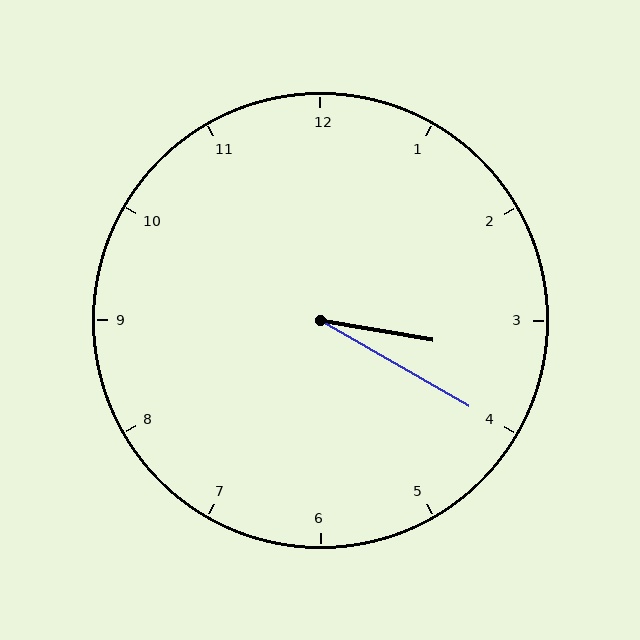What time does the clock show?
3:20.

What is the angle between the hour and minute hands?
Approximately 20 degrees.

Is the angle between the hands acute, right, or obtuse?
It is acute.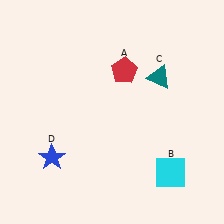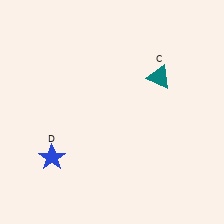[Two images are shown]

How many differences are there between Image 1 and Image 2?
There are 2 differences between the two images.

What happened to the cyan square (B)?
The cyan square (B) was removed in Image 2. It was in the bottom-right area of Image 1.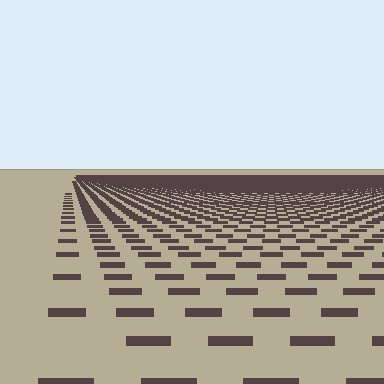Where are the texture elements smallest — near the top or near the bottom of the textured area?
Near the top.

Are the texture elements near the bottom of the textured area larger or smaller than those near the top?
Larger. Near the bottom, elements are closer to the viewer and appear at a bigger on-screen size.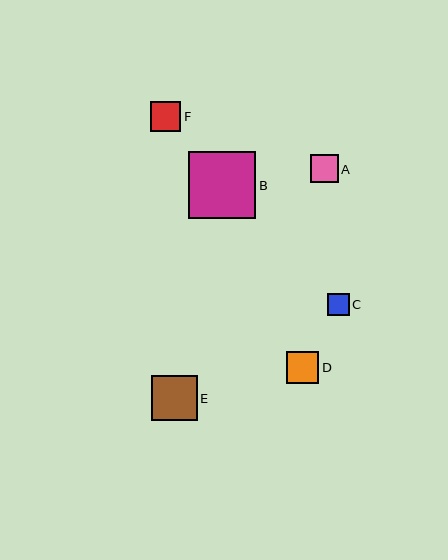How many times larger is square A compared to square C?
Square A is approximately 1.3 times the size of square C.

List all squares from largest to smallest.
From largest to smallest: B, E, D, F, A, C.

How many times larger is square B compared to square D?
Square B is approximately 2.1 times the size of square D.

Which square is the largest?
Square B is the largest with a size of approximately 68 pixels.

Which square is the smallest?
Square C is the smallest with a size of approximately 21 pixels.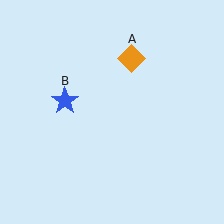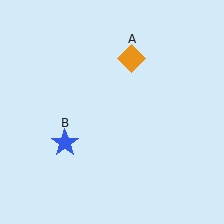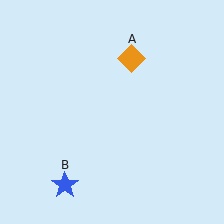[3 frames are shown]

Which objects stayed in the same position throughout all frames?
Orange diamond (object A) remained stationary.